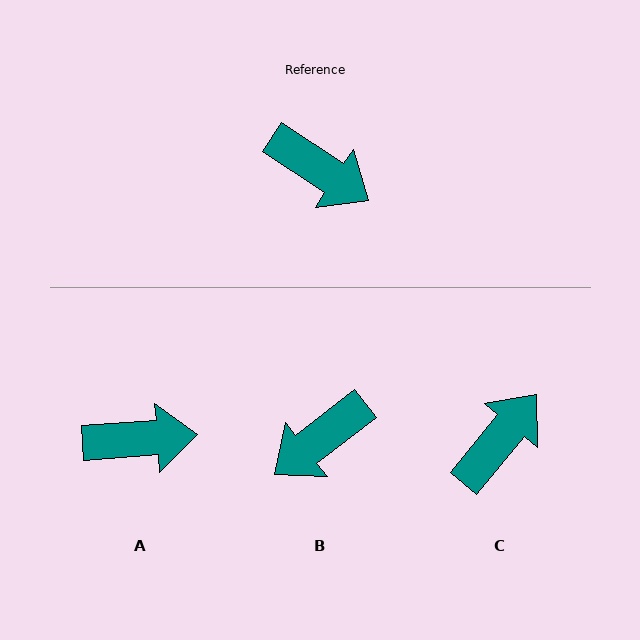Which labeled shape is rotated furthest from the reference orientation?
B, about 109 degrees away.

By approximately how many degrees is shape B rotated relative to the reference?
Approximately 109 degrees clockwise.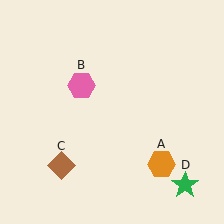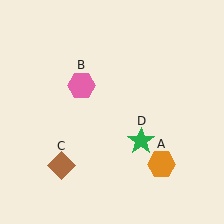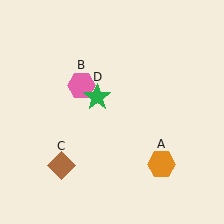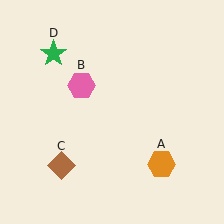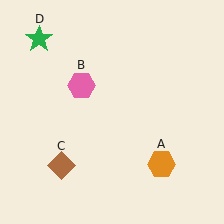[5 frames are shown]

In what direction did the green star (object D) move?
The green star (object D) moved up and to the left.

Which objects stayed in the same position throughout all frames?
Orange hexagon (object A) and pink hexagon (object B) and brown diamond (object C) remained stationary.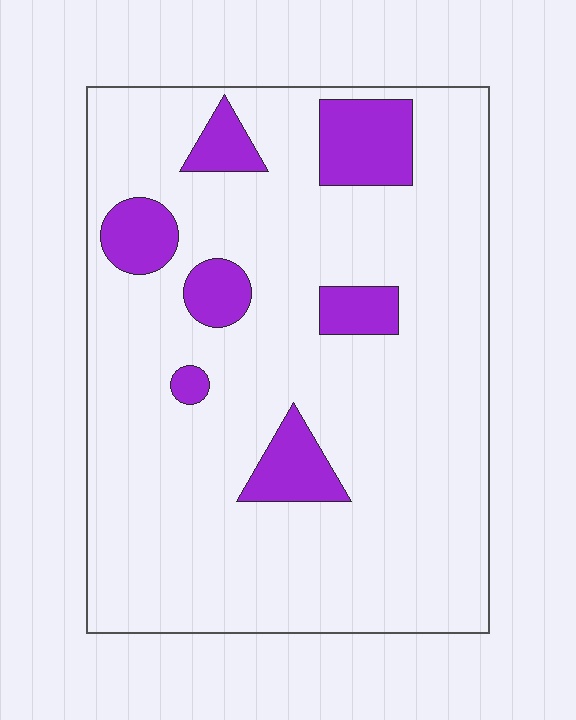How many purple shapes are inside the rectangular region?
7.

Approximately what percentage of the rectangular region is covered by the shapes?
Approximately 15%.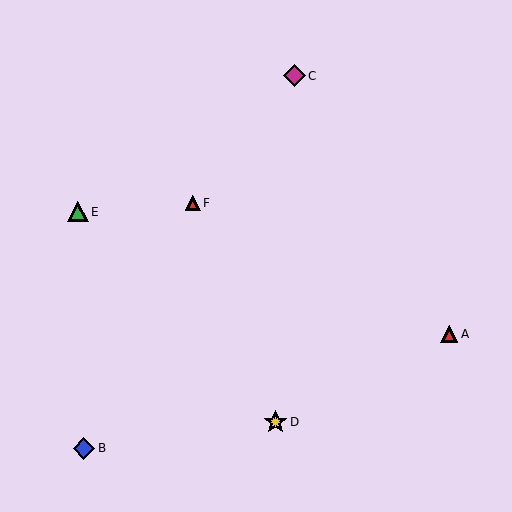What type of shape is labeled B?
Shape B is a blue diamond.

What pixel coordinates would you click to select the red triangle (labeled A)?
Click at (449, 334) to select the red triangle A.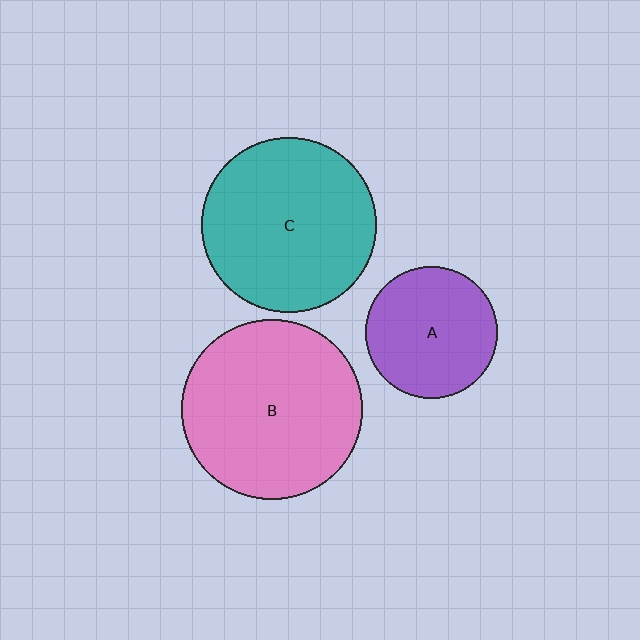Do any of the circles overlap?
No, none of the circles overlap.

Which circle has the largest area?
Circle B (pink).